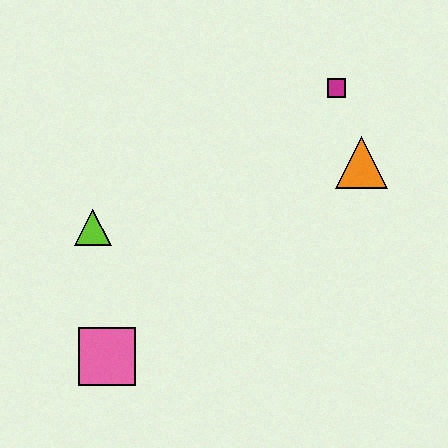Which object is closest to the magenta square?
The orange triangle is closest to the magenta square.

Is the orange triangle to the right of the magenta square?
Yes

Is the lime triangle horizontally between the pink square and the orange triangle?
No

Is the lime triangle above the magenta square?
No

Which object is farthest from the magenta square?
The pink square is farthest from the magenta square.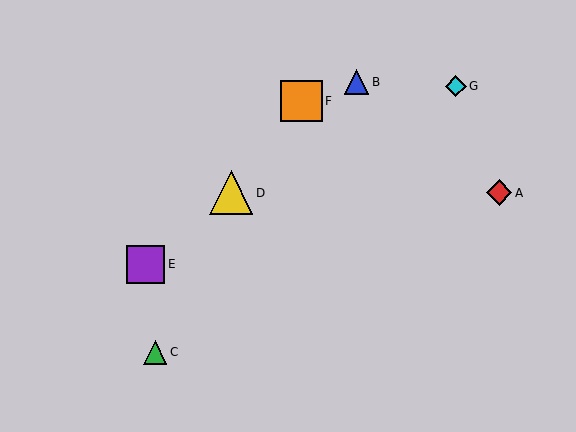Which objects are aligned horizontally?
Objects A, D are aligned horizontally.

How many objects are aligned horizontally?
2 objects (A, D) are aligned horizontally.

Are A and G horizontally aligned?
No, A is at y≈193 and G is at y≈86.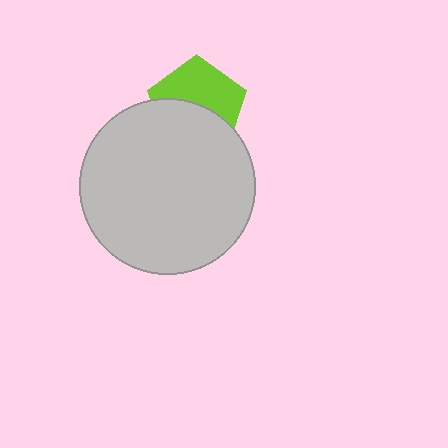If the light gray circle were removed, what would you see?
You would see the complete lime pentagon.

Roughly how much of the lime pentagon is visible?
About half of it is visible (roughly 51%).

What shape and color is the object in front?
The object in front is a light gray circle.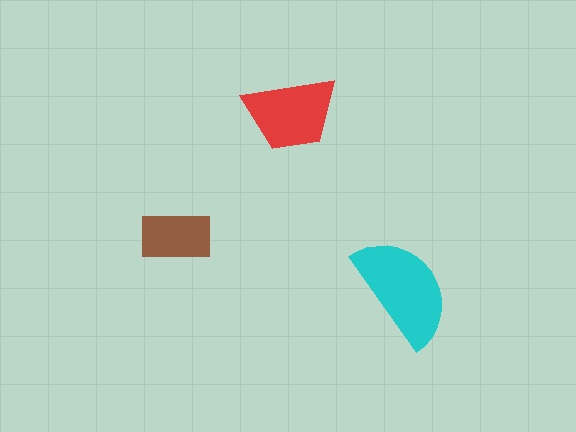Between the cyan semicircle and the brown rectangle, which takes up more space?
The cyan semicircle.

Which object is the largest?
The cyan semicircle.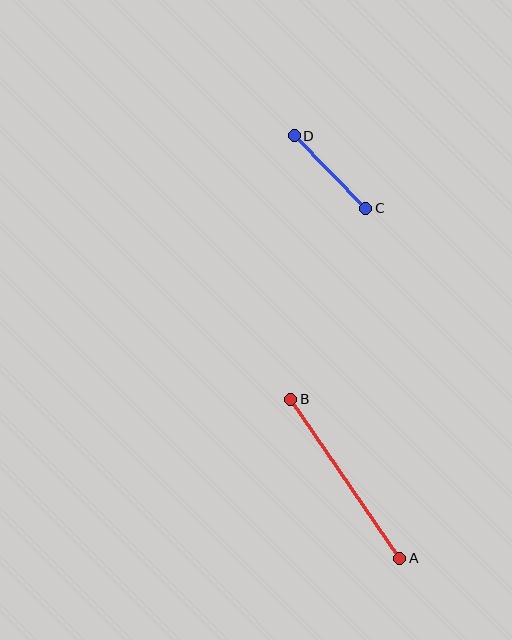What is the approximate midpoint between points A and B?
The midpoint is at approximately (345, 479) pixels.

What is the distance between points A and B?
The distance is approximately 192 pixels.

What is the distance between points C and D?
The distance is approximately 102 pixels.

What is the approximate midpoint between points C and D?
The midpoint is at approximately (330, 172) pixels.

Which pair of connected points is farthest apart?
Points A and B are farthest apart.